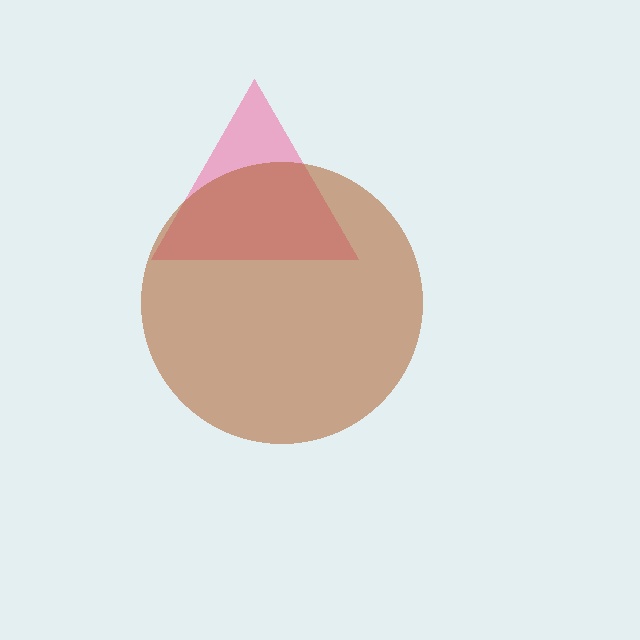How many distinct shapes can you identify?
There are 2 distinct shapes: a pink triangle, a brown circle.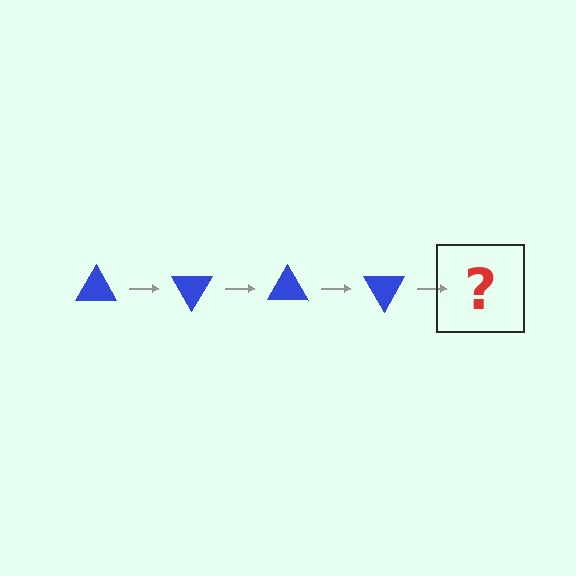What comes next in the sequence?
The next element should be a blue triangle rotated 240 degrees.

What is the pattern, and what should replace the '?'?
The pattern is that the triangle rotates 60 degrees each step. The '?' should be a blue triangle rotated 240 degrees.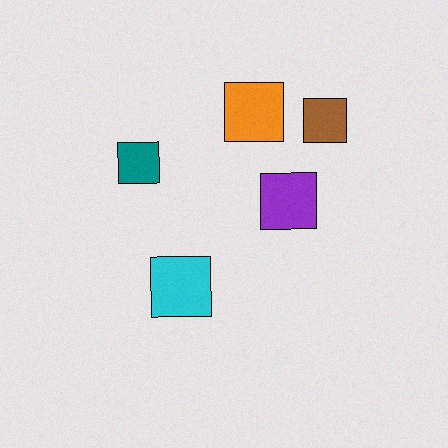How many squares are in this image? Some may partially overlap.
There are 5 squares.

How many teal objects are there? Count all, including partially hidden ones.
There is 1 teal object.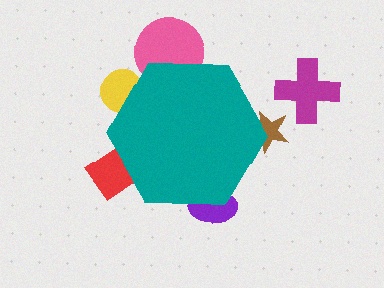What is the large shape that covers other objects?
A teal hexagon.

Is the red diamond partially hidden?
Yes, the red diamond is partially hidden behind the teal hexagon.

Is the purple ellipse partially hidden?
Yes, the purple ellipse is partially hidden behind the teal hexagon.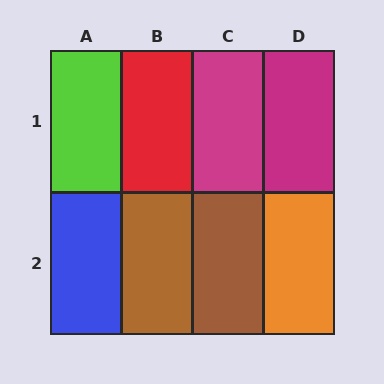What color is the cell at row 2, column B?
Brown.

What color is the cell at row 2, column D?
Orange.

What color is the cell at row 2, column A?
Blue.